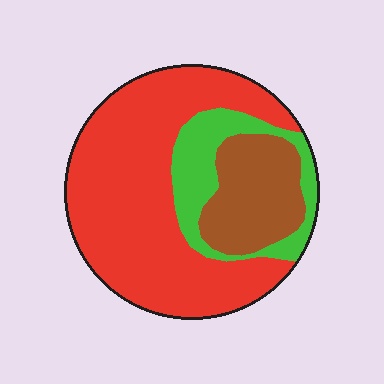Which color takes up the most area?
Red, at roughly 65%.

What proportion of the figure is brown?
Brown takes up about one fifth (1/5) of the figure.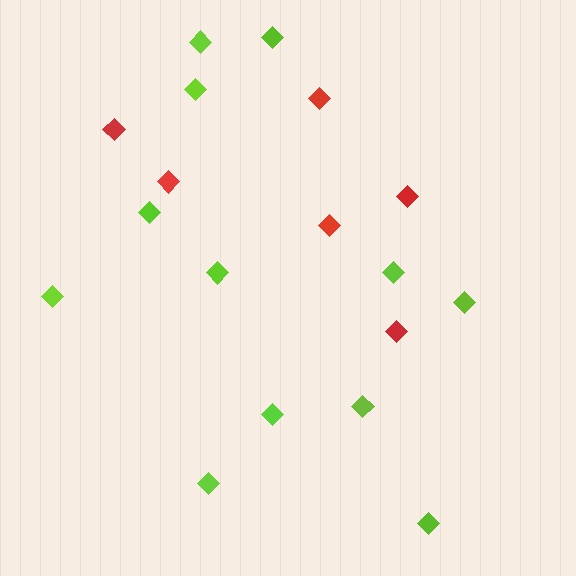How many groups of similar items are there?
There are 2 groups: one group of lime diamonds (12) and one group of red diamonds (6).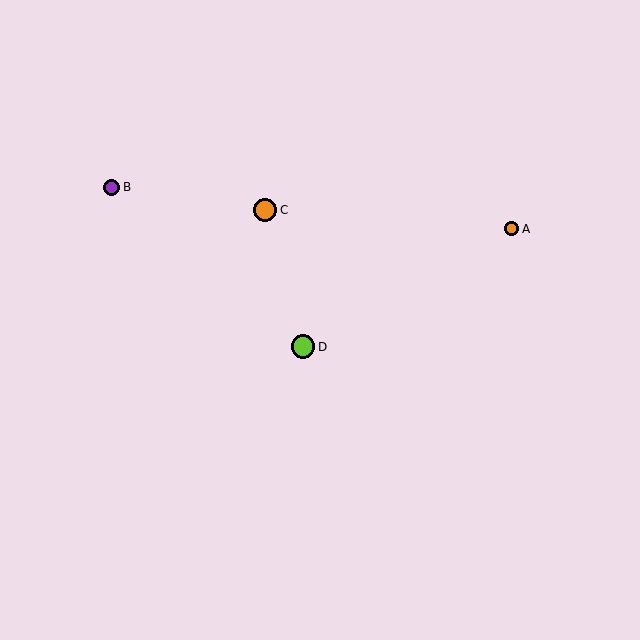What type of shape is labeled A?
Shape A is an orange circle.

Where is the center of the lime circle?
The center of the lime circle is at (303, 347).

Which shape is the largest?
The lime circle (labeled D) is the largest.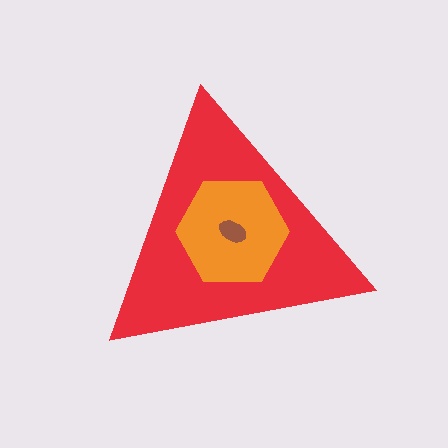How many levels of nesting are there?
3.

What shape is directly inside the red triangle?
The orange hexagon.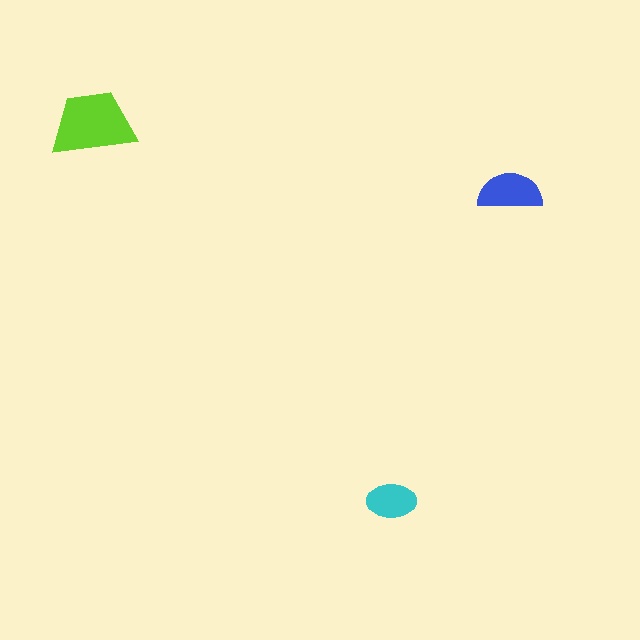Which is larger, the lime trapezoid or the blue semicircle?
The lime trapezoid.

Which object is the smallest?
The cyan ellipse.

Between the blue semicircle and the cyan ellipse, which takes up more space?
The blue semicircle.